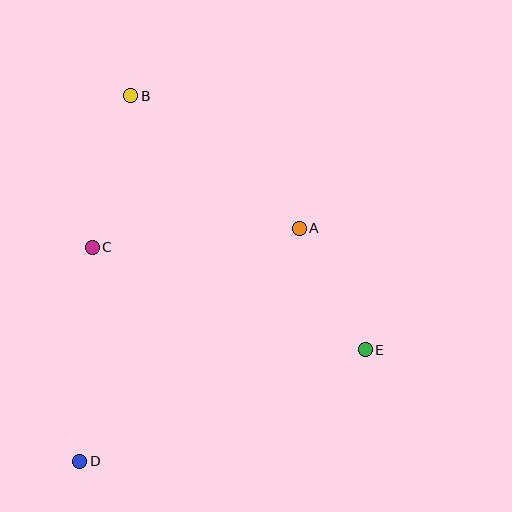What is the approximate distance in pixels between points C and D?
The distance between C and D is approximately 214 pixels.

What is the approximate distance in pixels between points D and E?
The distance between D and E is approximately 306 pixels.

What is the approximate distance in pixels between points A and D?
The distance between A and D is approximately 320 pixels.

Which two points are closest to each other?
Points A and E are closest to each other.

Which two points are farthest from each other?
Points B and D are farthest from each other.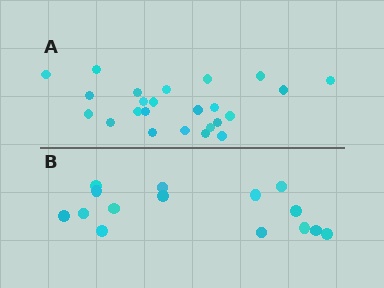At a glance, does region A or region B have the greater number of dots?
Region A (the top region) has more dots.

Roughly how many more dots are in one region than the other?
Region A has roughly 8 or so more dots than region B.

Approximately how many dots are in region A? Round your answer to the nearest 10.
About 20 dots. (The exact count is 24, which rounds to 20.)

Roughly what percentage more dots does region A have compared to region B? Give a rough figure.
About 60% more.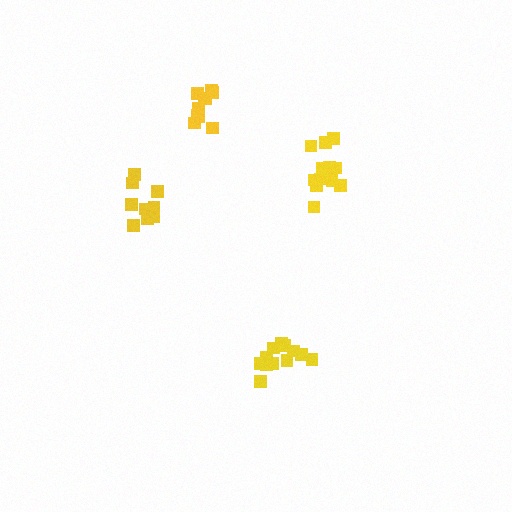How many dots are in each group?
Group 1: 10 dots, Group 2: 12 dots, Group 3: 12 dots, Group 4: 10 dots (44 total).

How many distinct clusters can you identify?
There are 4 distinct clusters.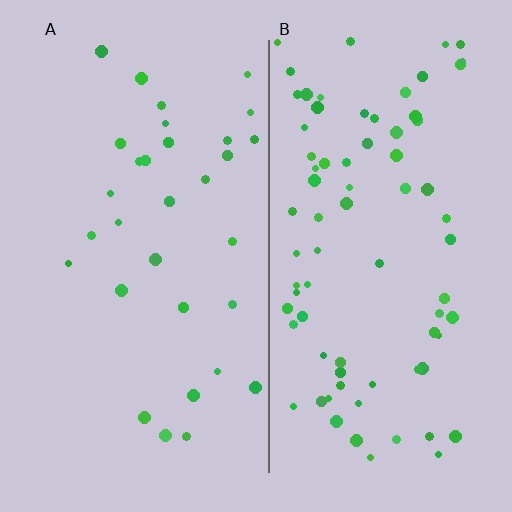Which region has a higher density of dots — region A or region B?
B (the right).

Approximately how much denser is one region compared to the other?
Approximately 2.5× — region B over region A.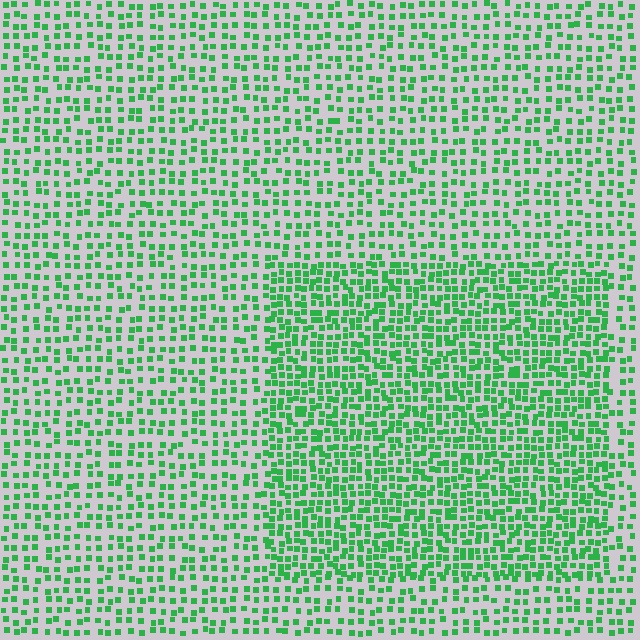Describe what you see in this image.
The image contains small green elements arranged at two different densities. A rectangle-shaped region is visible where the elements are more densely packed than the surrounding area.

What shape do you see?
I see a rectangle.